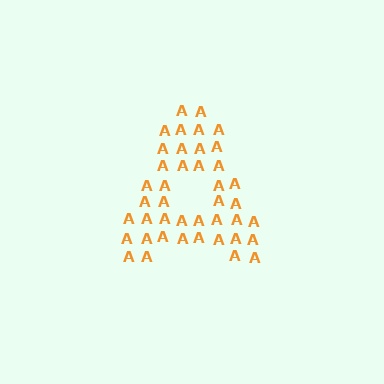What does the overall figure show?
The overall figure shows the letter A.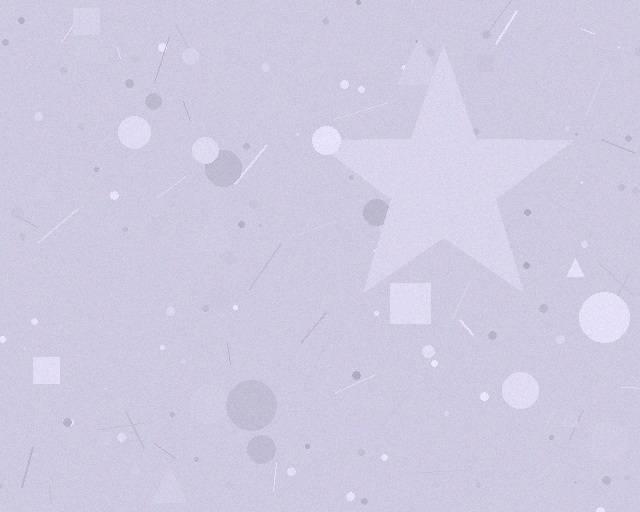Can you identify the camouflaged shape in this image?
The camouflaged shape is a star.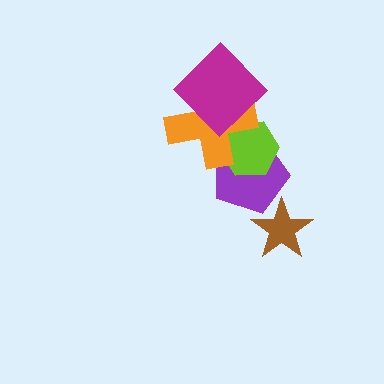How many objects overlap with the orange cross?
3 objects overlap with the orange cross.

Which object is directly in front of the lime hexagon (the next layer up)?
The orange cross is directly in front of the lime hexagon.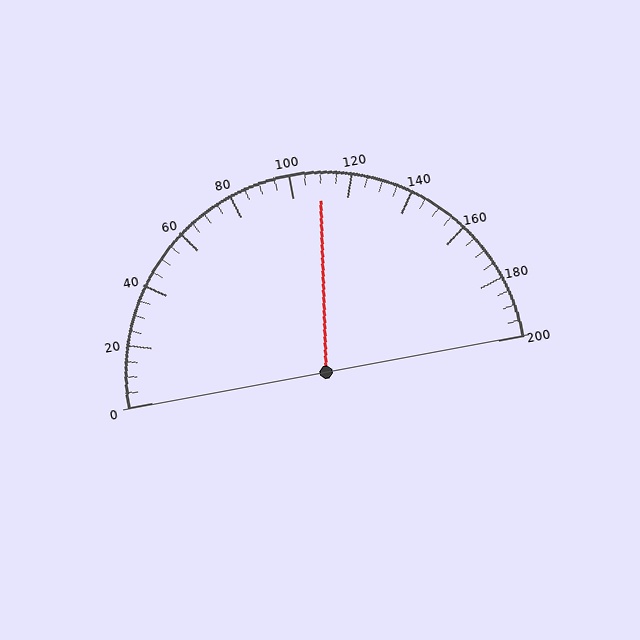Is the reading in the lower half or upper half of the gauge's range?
The reading is in the upper half of the range (0 to 200).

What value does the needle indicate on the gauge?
The needle indicates approximately 110.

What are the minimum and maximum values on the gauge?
The gauge ranges from 0 to 200.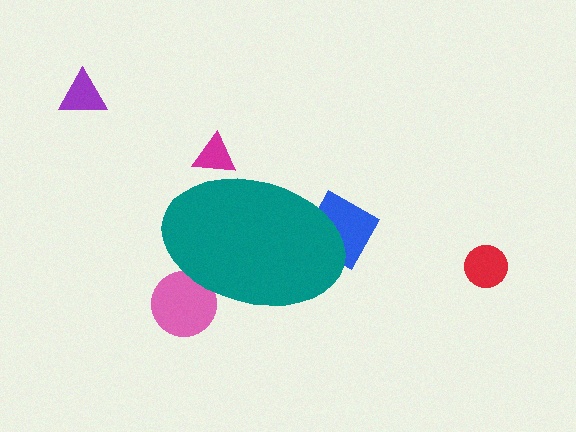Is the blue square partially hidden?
Yes, the blue square is partially hidden behind the teal ellipse.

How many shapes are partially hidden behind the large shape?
4 shapes are partially hidden.